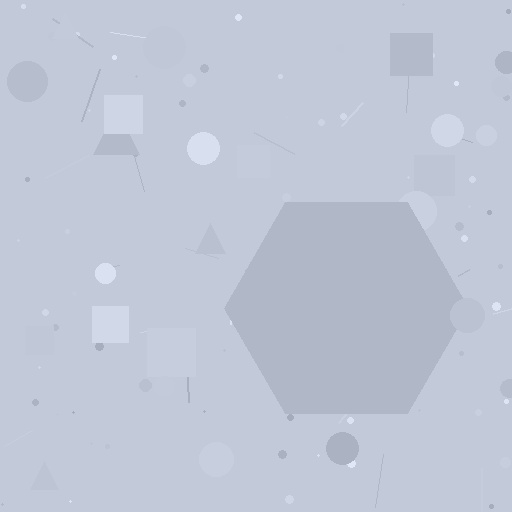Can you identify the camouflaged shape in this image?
The camouflaged shape is a hexagon.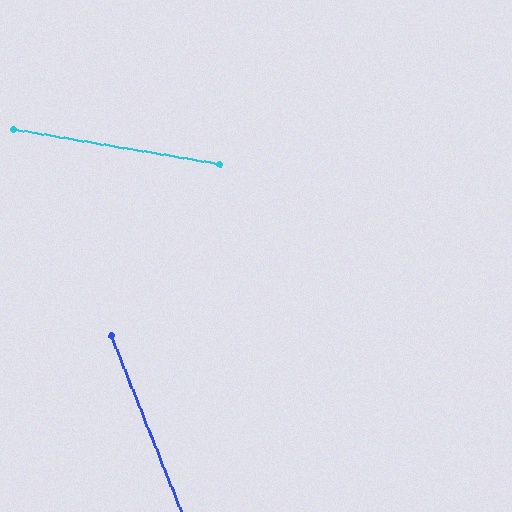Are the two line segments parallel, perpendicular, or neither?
Neither parallel nor perpendicular — they differ by about 58°.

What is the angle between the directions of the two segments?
Approximately 58 degrees.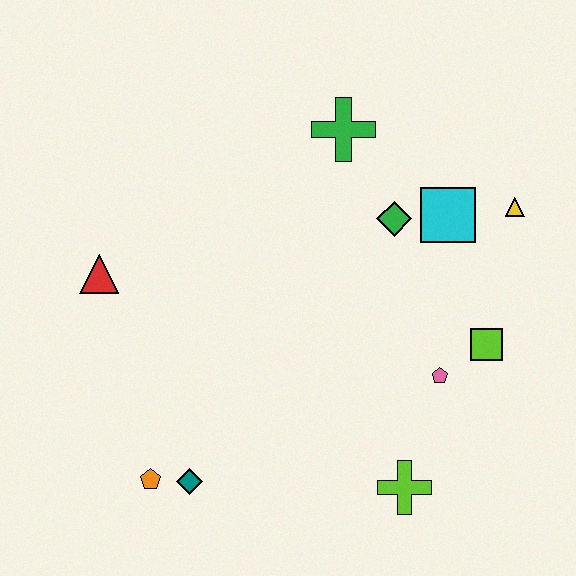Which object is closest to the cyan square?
The green diamond is closest to the cyan square.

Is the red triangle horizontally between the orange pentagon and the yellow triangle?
No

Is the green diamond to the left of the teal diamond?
No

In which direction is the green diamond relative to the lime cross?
The green diamond is above the lime cross.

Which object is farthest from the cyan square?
The orange pentagon is farthest from the cyan square.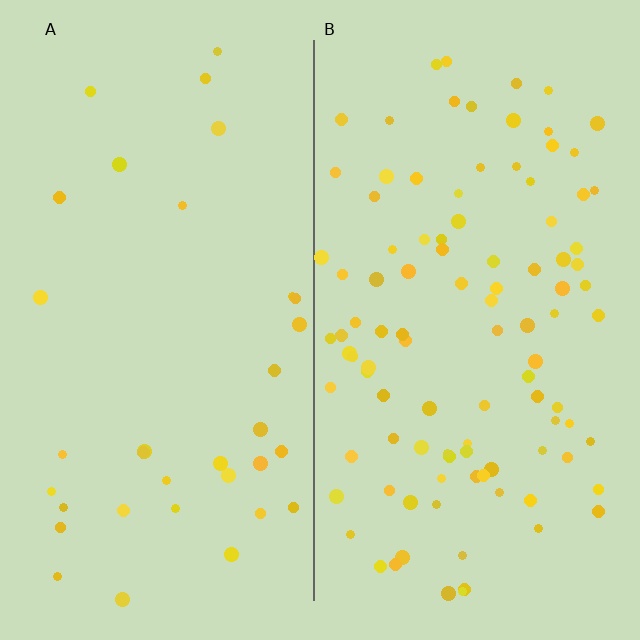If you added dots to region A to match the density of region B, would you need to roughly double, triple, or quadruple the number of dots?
Approximately triple.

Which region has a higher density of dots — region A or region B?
B (the right).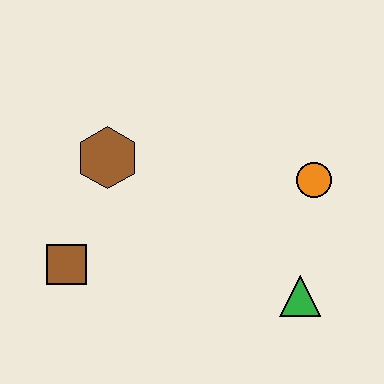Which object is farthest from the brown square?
The orange circle is farthest from the brown square.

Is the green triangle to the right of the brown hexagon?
Yes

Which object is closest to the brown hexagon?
The brown square is closest to the brown hexagon.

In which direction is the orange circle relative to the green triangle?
The orange circle is above the green triangle.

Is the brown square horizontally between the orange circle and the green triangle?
No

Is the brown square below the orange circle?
Yes